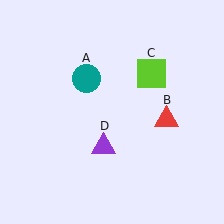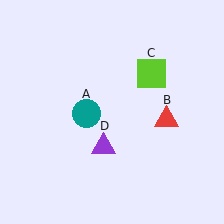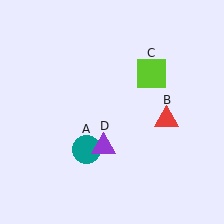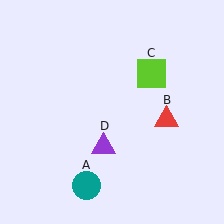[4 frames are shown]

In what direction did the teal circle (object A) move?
The teal circle (object A) moved down.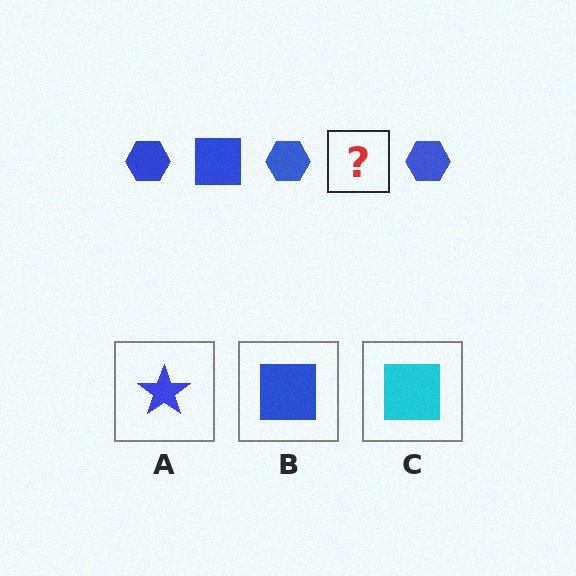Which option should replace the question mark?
Option B.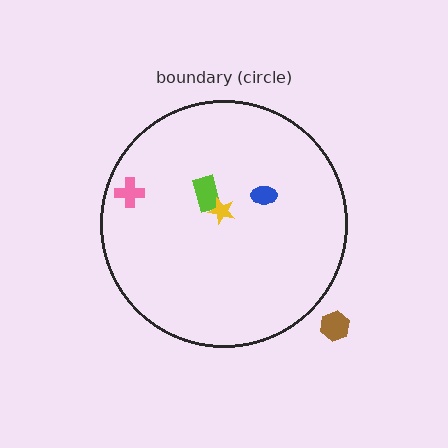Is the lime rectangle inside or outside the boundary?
Inside.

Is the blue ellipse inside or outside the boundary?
Inside.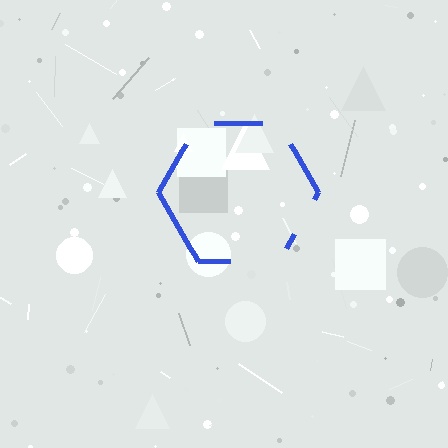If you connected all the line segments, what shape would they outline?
They would outline a hexagon.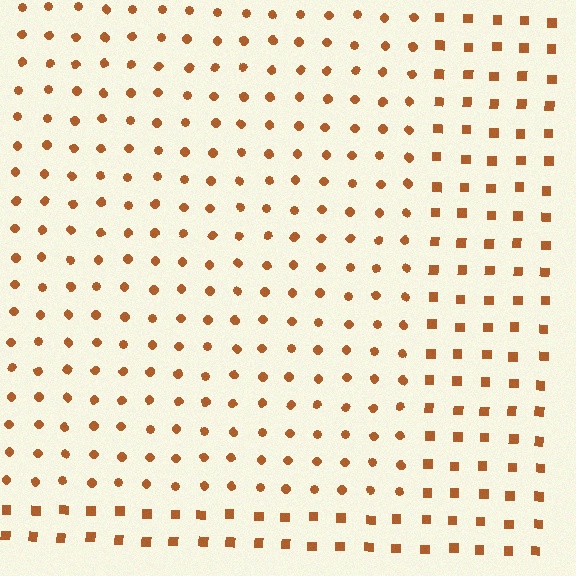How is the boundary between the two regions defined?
The boundary is defined by a change in element shape: circles inside vs. squares outside. All elements share the same color and spacing.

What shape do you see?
I see a rectangle.